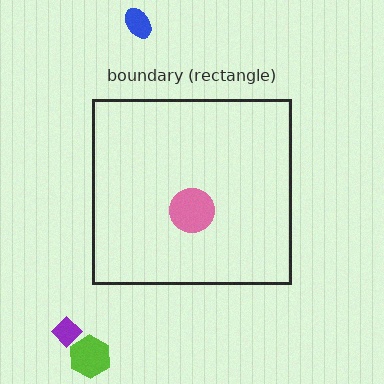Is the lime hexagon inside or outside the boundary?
Outside.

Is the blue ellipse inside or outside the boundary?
Outside.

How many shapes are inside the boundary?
1 inside, 3 outside.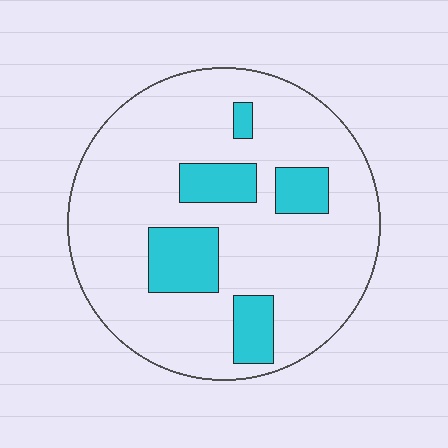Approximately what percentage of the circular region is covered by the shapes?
Approximately 20%.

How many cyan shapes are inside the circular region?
5.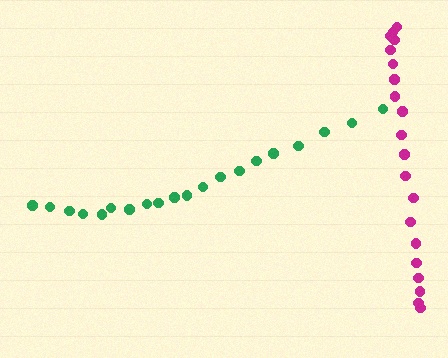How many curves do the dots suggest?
There are 2 distinct paths.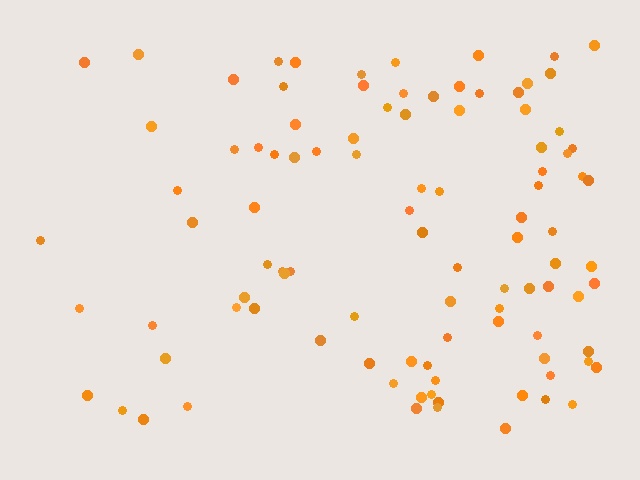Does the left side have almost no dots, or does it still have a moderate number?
Still a moderate number, just noticeably fewer than the right.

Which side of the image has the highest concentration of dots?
The right.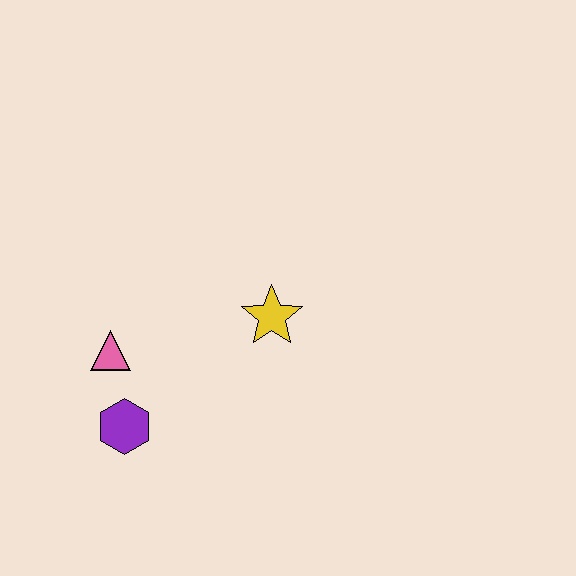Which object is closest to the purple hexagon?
The pink triangle is closest to the purple hexagon.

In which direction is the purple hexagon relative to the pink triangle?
The purple hexagon is below the pink triangle.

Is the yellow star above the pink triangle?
Yes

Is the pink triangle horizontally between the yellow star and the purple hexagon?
No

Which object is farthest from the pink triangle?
The yellow star is farthest from the pink triangle.